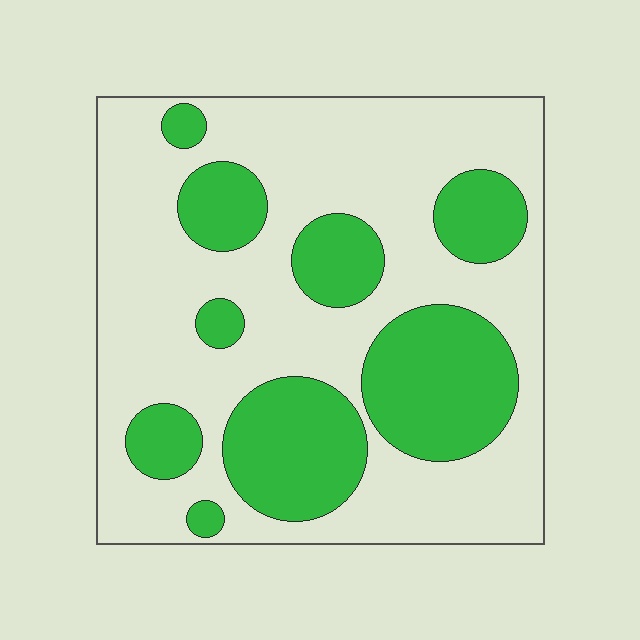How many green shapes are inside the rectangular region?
9.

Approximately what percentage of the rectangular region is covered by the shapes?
Approximately 35%.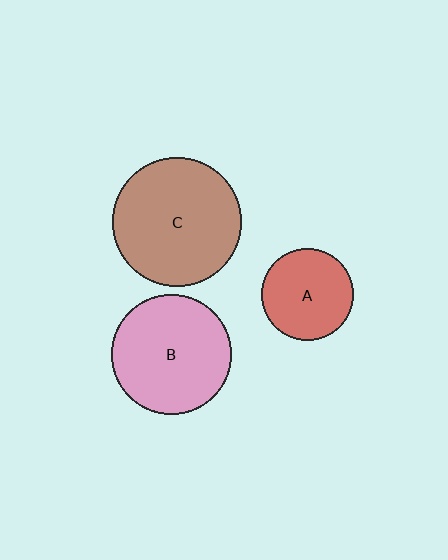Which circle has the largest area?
Circle C (brown).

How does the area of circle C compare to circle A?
Approximately 2.0 times.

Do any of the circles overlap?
No, none of the circles overlap.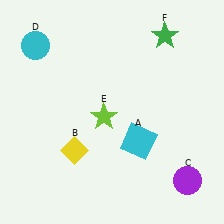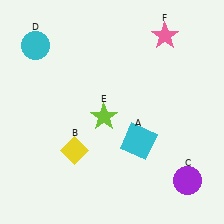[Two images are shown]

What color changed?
The star (F) changed from green in Image 1 to pink in Image 2.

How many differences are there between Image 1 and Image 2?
There is 1 difference between the two images.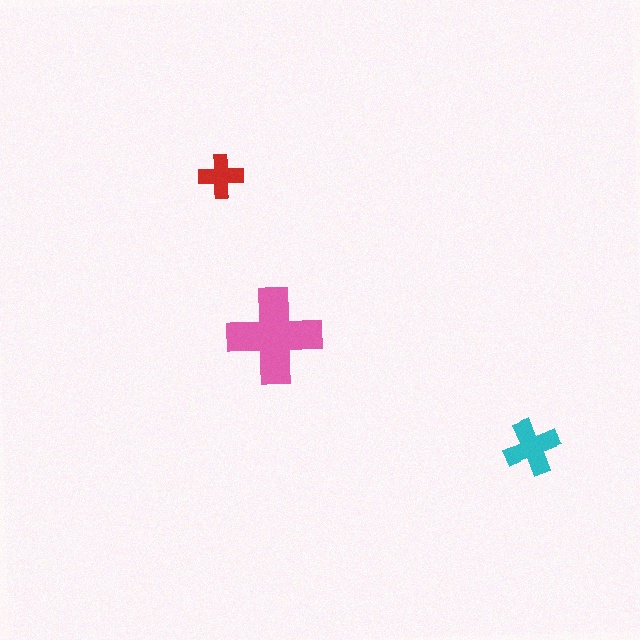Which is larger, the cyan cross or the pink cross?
The pink one.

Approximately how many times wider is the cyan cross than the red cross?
About 1.5 times wider.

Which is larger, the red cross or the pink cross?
The pink one.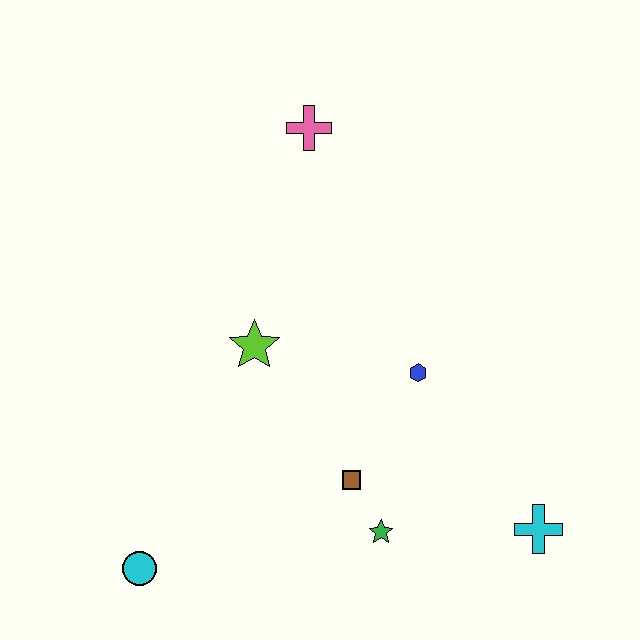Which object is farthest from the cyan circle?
The pink cross is farthest from the cyan circle.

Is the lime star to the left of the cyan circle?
No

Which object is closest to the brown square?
The green star is closest to the brown square.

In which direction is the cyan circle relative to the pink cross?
The cyan circle is below the pink cross.